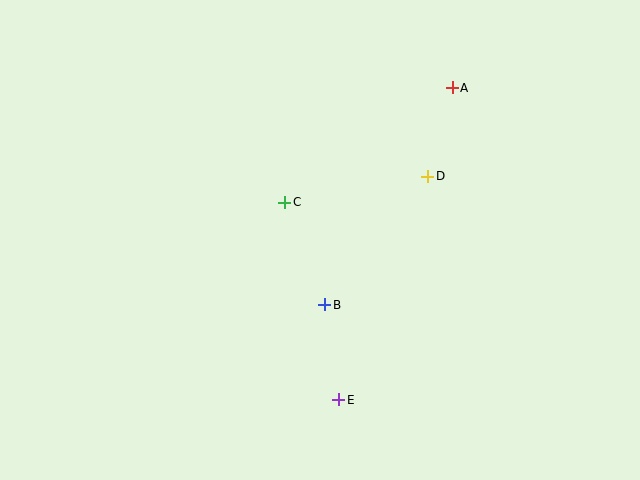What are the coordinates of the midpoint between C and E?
The midpoint between C and E is at (312, 301).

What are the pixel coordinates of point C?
Point C is at (285, 202).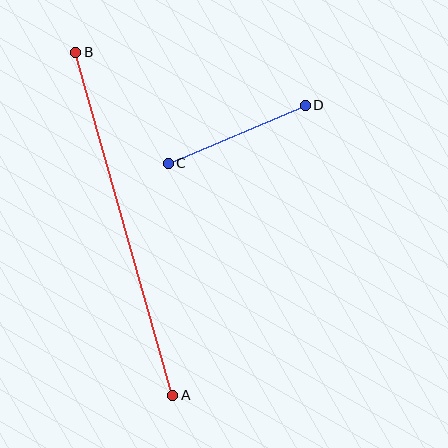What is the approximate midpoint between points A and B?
The midpoint is at approximately (124, 224) pixels.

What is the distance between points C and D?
The distance is approximately 149 pixels.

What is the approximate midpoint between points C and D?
The midpoint is at approximately (237, 134) pixels.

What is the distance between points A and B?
The distance is approximately 356 pixels.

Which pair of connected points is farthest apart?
Points A and B are farthest apart.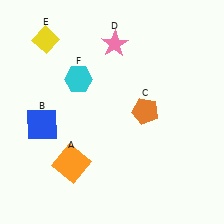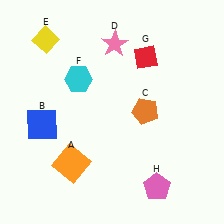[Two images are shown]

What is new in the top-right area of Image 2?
A red diamond (G) was added in the top-right area of Image 2.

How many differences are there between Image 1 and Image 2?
There are 2 differences between the two images.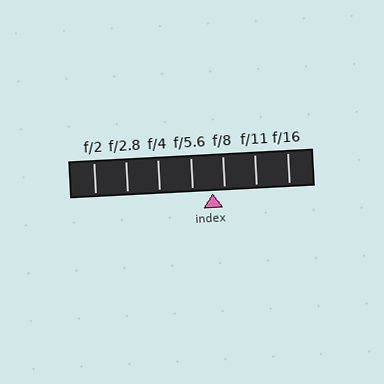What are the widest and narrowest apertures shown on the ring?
The widest aperture shown is f/2 and the narrowest is f/16.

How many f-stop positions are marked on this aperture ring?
There are 7 f-stop positions marked.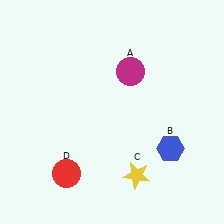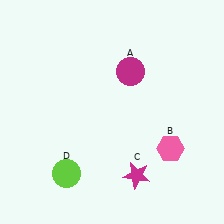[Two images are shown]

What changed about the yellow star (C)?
In Image 1, C is yellow. In Image 2, it changed to magenta.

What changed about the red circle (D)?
In Image 1, D is red. In Image 2, it changed to lime.